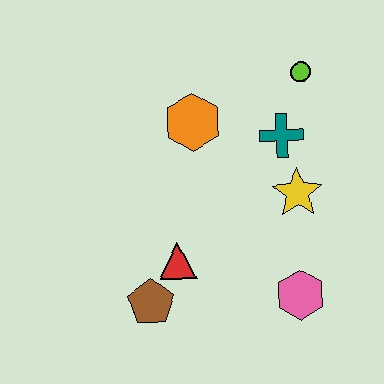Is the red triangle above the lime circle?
No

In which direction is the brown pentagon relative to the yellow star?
The brown pentagon is to the left of the yellow star.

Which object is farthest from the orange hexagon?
The pink hexagon is farthest from the orange hexagon.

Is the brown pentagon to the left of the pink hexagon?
Yes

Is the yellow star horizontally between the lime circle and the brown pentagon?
Yes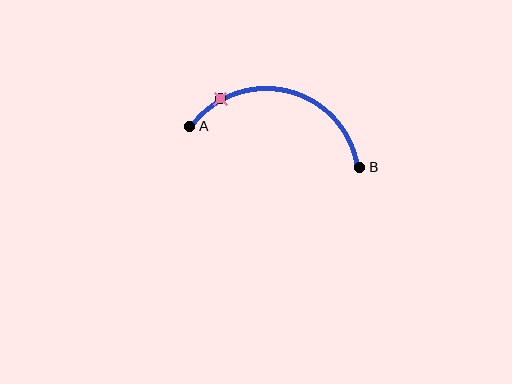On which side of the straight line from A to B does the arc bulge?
The arc bulges above the straight line connecting A and B.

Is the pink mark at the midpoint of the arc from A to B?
No. The pink mark lies on the arc but is closer to endpoint A. The arc midpoint would be at the point on the curve equidistant along the arc from both A and B.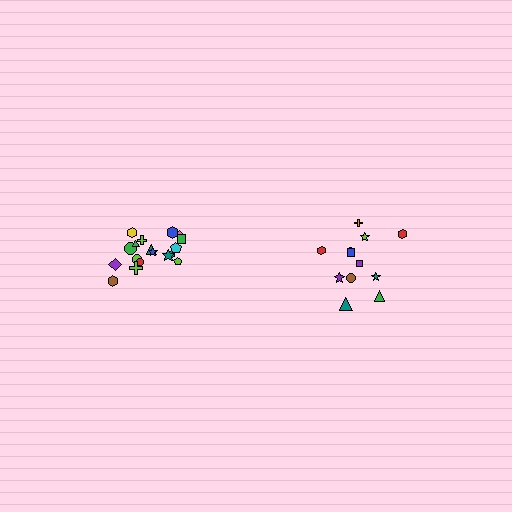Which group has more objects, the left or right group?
The left group.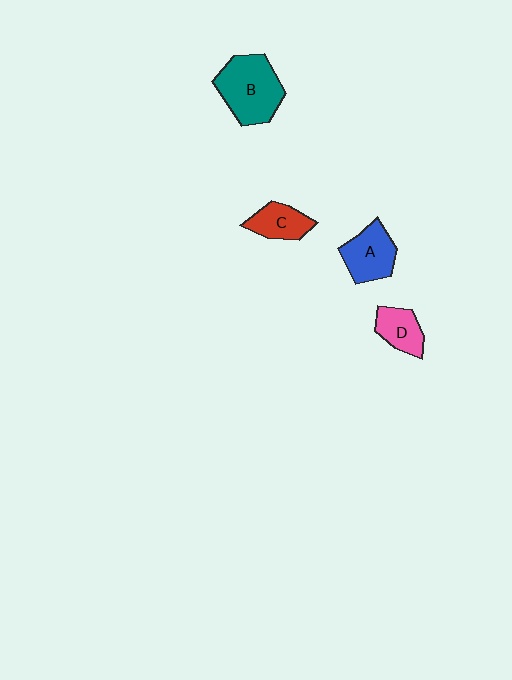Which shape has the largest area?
Shape B (teal).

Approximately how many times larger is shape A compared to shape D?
Approximately 1.3 times.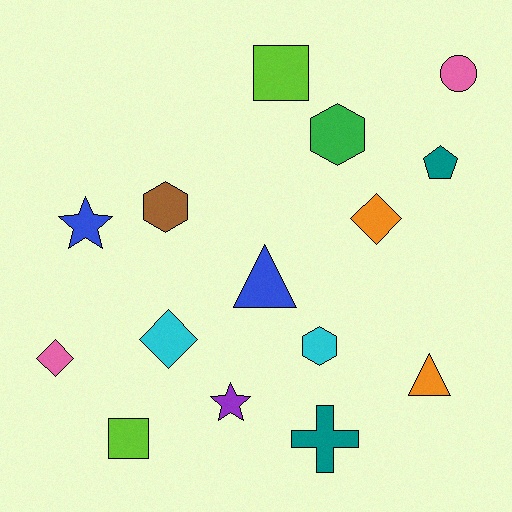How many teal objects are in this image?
There are 2 teal objects.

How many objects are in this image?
There are 15 objects.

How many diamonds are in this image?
There are 3 diamonds.